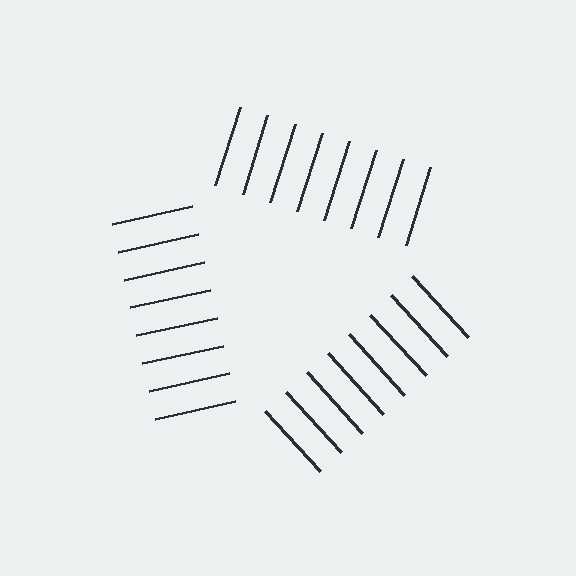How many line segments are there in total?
24 — 8 along each of the 3 edges.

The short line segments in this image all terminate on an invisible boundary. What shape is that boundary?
An illusory triangle — the line segments terminate on its edges but no continuous stroke is drawn.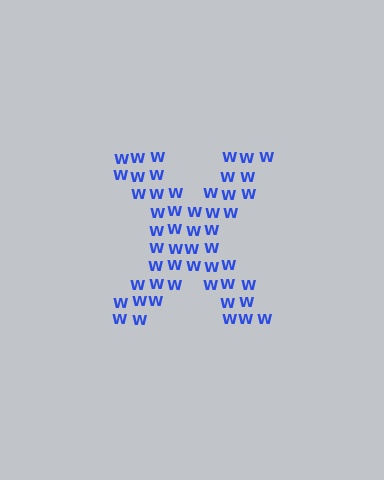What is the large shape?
The large shape is the letter X.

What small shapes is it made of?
It is made of small letter W's.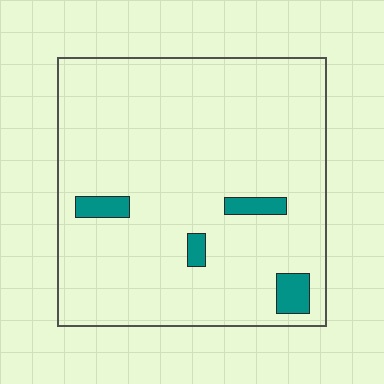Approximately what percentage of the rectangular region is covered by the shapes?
Approximately 5%.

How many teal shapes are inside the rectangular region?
4.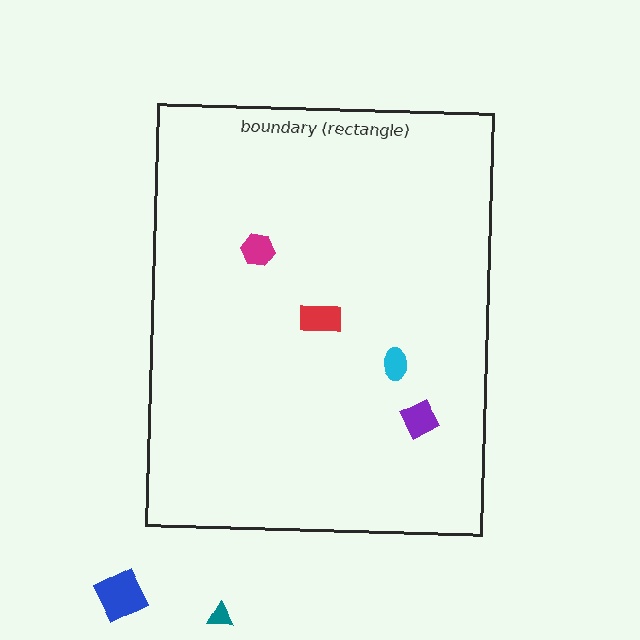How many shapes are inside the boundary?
4 inside, 2 outside.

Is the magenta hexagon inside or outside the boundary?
Inside.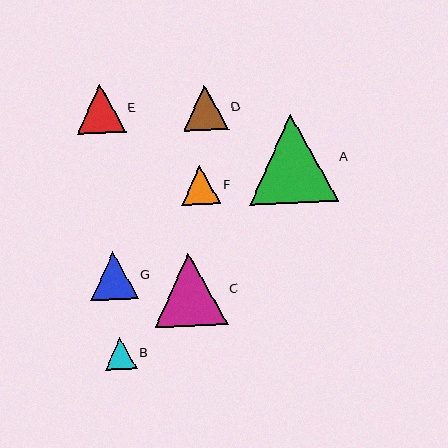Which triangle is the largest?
Triangle A is the largest with a size of approximately 89 pixels.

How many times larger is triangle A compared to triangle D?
Triangle A is approximately 2.0 times the size of triangle D.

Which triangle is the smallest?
Triangle B is the smallest with a size of approximately 32 pixels.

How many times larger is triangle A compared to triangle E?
Triangle A is approximately 1.8 times the size of triangle E.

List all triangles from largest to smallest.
From largest to smallest: A, C, E, G, D, F, B.